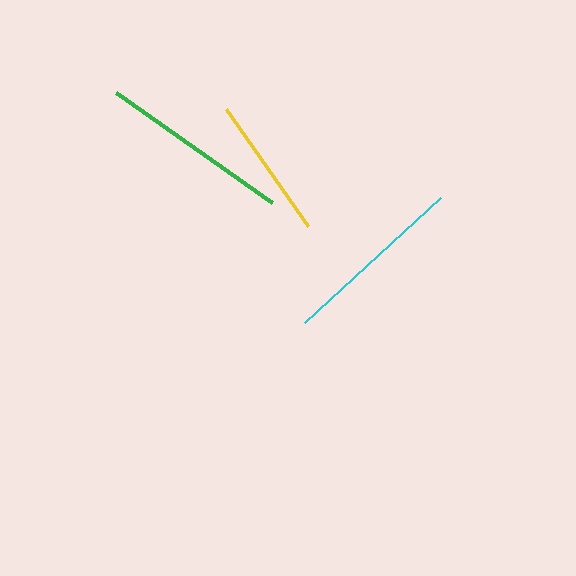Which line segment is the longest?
The green line is the longest at approximately 192 pixels.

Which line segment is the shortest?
The yellow line is the shortest at approximately 144 pixels.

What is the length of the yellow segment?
The yellow segment is approximately 144 pixels long.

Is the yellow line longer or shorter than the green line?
The green line is longer than the yellow line.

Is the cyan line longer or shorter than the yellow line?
The cyan line is longer than the yellow line.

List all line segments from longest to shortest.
From longest to shortest: green, cyan, yellow.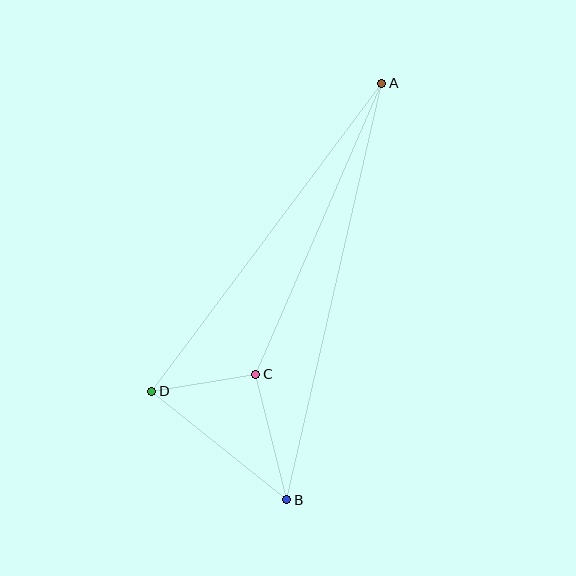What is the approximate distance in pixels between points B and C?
The distance between B and C is approximately 129 pixels.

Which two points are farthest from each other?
Points A and B are farthest from each other.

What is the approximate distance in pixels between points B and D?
The distance between B and D is approximately 173 pixels.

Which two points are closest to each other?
Points C and D are closest to each other.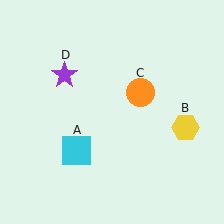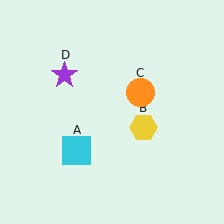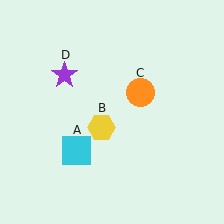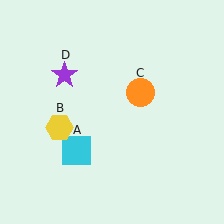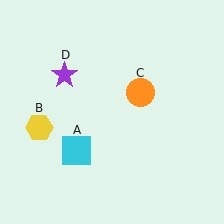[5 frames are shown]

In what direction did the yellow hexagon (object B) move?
The yellow hexagon (object B) moved left.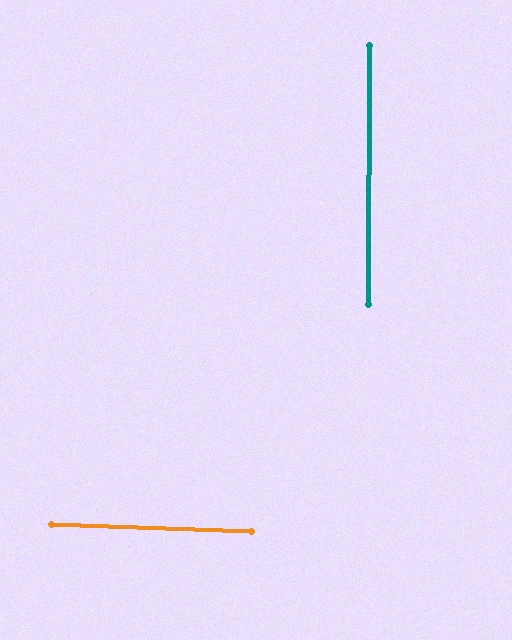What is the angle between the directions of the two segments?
Approximately 89 degrees.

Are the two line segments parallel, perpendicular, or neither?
Perpendicular — they meet at approximately 89°.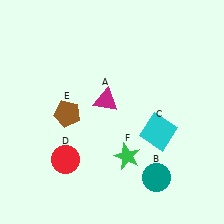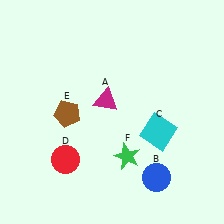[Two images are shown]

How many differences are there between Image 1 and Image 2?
There is 1 difference between the two images.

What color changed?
The circle (B) changed from teal in Image 1 to blue in Image 2.